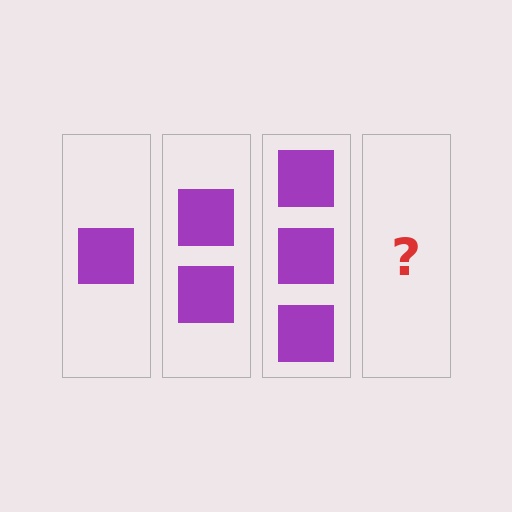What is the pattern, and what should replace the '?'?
The pattern is that each step adds one more square. The '?' should be 4 squares.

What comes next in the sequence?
The next element should be 4 squares.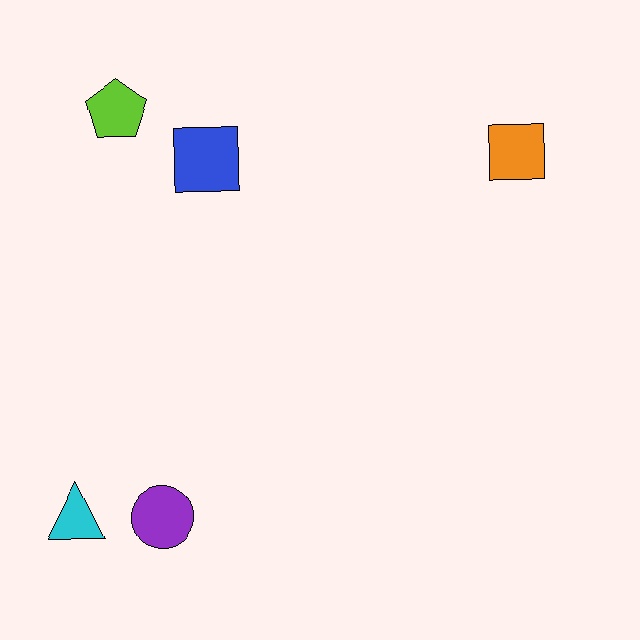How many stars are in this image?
There are no stars.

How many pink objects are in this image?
There are no pink objects.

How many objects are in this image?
There are 5 objects.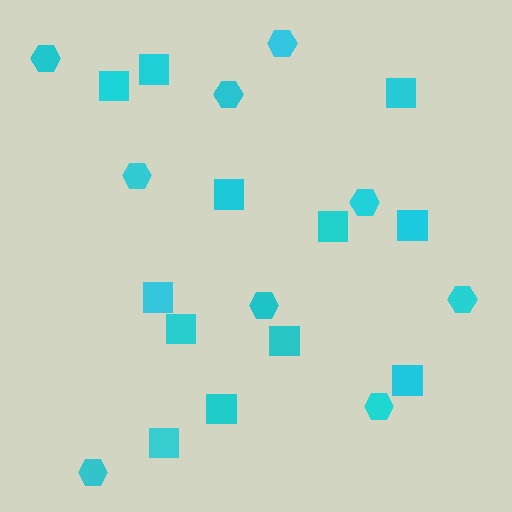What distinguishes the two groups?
There are 2 groups: one group of squares (12) and one group of hexagons (9).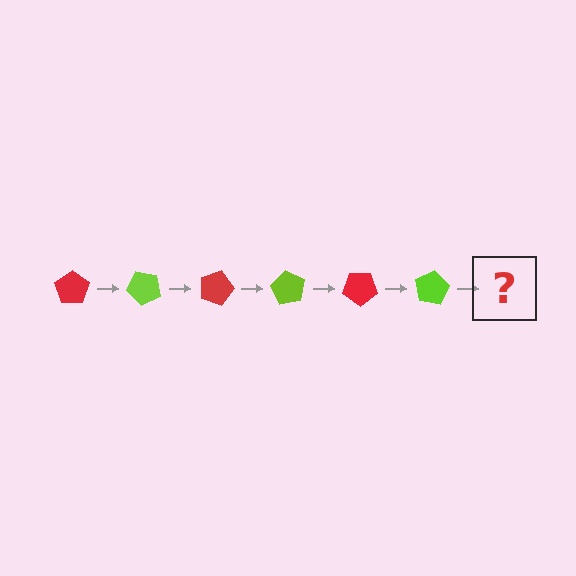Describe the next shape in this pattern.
It should be a red pentagon, rotated 270 degrees from the start.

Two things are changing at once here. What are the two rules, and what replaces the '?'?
The two rules are that it rotates 45 degrees each step and the color cycles through red and lime. The '?' should be a red pentagon, rotated 270 degrees from the start.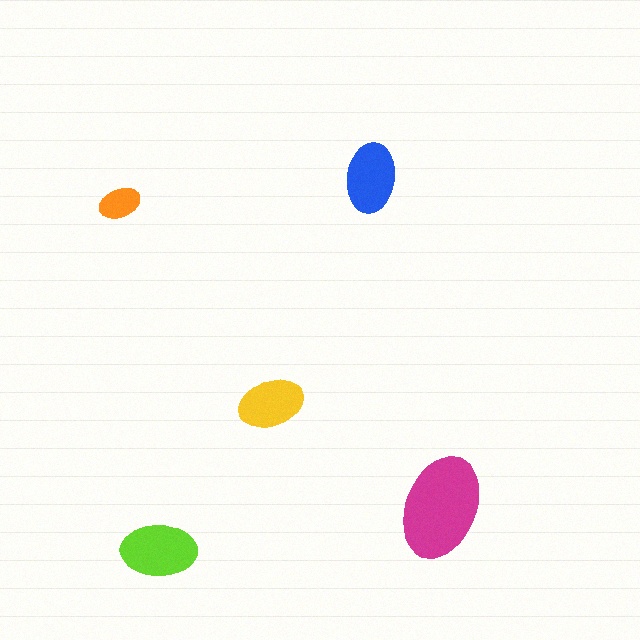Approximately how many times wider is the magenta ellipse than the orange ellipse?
About 2.5 times wider.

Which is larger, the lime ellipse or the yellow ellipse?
The lime one.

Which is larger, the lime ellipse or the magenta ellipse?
The magenta one.